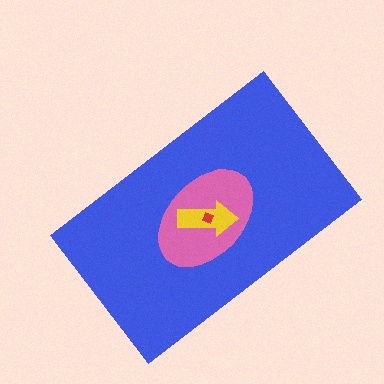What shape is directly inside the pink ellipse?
The yellow arrow.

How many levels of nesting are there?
4.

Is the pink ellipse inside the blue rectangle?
Yes.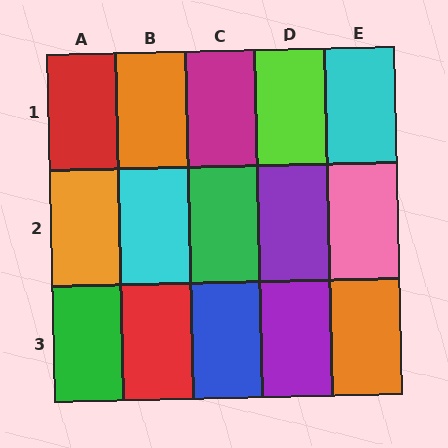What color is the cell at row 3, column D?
Purple.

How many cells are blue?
1 cell is blue.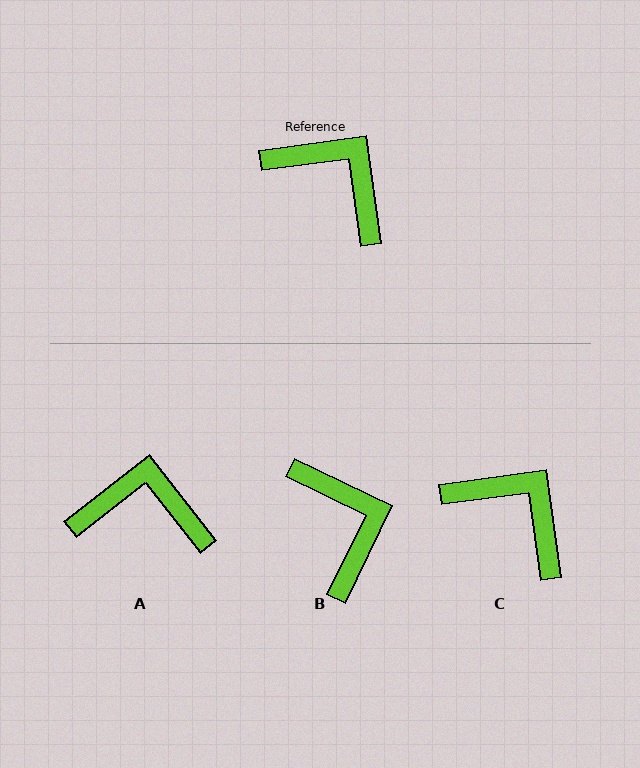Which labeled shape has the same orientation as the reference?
C.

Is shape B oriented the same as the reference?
No, it is off by about 33 degrees.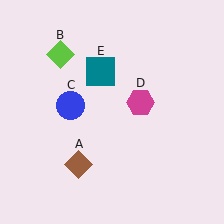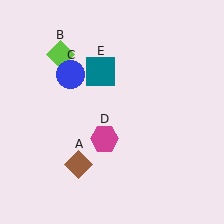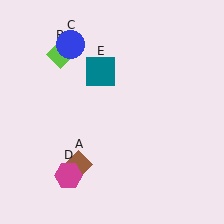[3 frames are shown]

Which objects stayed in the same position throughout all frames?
Brown diamond (object A) and lime diamond (object B) and teal square (object E) remained stationary.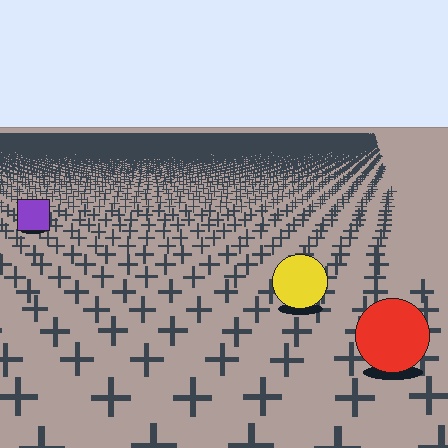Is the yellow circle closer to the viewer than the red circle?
No. The red circle is closer — you can tell from the texture gradient: the ground texture is coarser near it.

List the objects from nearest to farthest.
From nearest to farthest: the red circle, the yellow circle, the purple square.